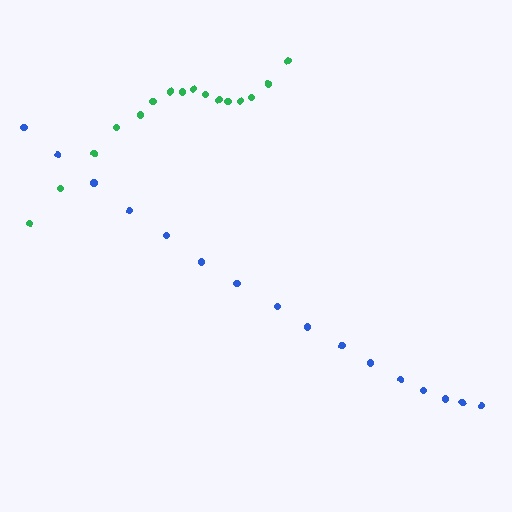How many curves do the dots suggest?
There are 2 distinct paths.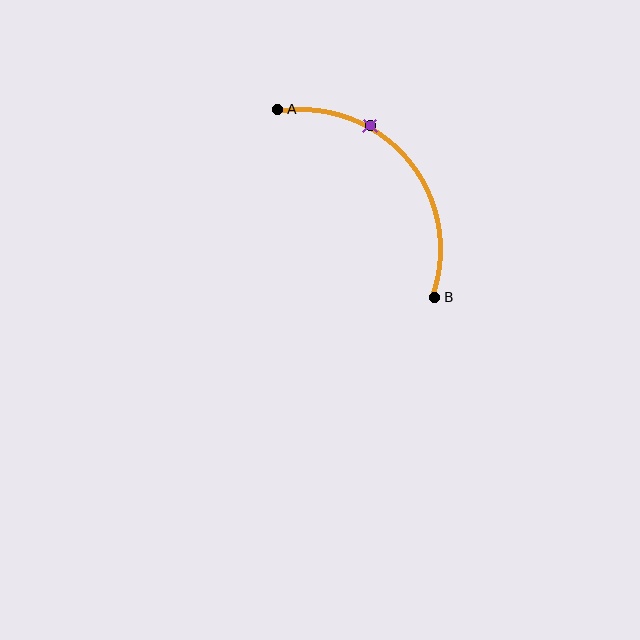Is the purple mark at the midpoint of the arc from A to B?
No. The purple mark lies on the arc but is closer to endpoint A. The arc midpoint would be at the point on the curve equidistant along the arc from both A and B.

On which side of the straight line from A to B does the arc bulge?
The arc bulges above and to the right of the straight line connecting A and B.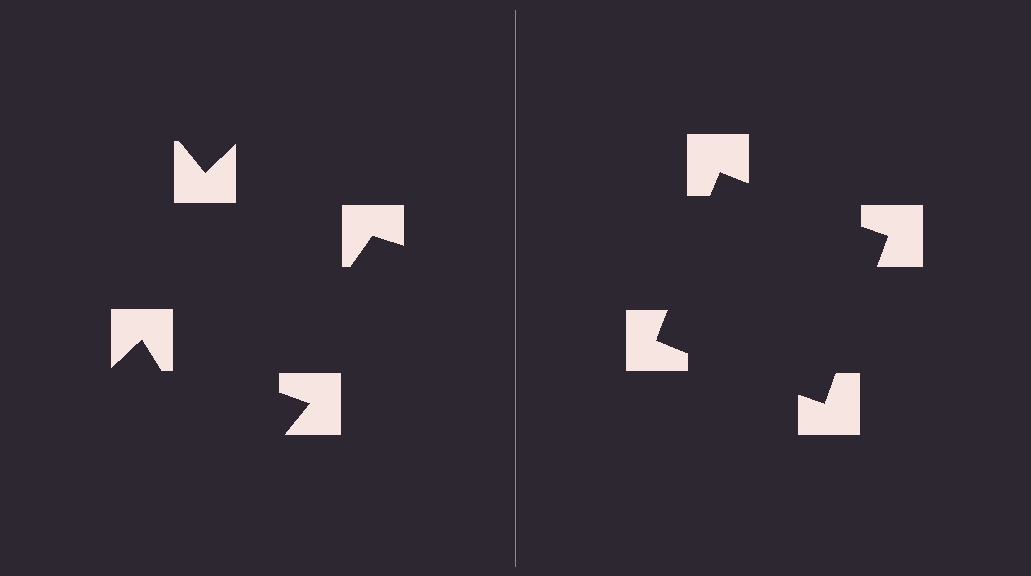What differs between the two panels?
The notched squares are positioned identically on both sides; only the wedge orientations differ. On the right they align to a square; on the left they are misaligned.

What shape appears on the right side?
An illusory square.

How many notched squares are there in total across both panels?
8 — 4 on each side.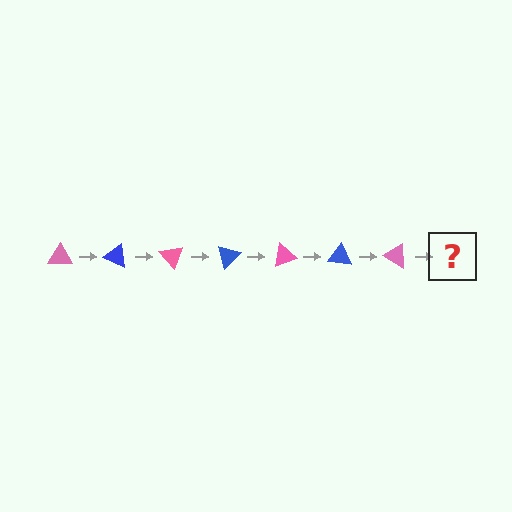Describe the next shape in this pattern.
It should be a blue triangle, rotated 175 degrees from the start.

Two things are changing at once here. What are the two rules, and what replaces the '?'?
The two rules are that it rotates 25 degrees each step and the color cycles through pink and blue. The '?' should be a blue triangle, rotated 175 degrees from the start.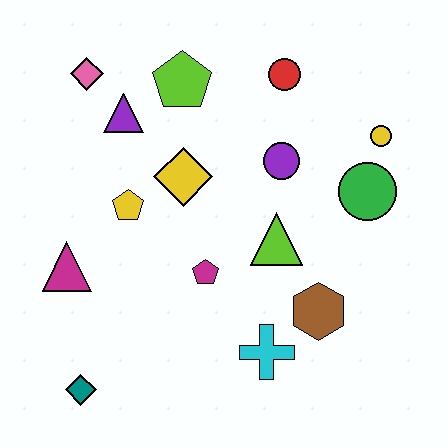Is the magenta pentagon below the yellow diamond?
Yes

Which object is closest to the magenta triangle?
The yellow pentagon is closest to the magenta triangle.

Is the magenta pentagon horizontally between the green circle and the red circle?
No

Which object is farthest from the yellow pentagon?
The yellow circle is farthest from the yellow pentagon.